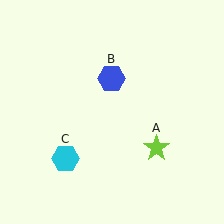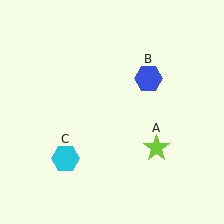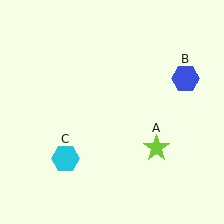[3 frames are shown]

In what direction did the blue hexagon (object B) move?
The blue hexagon (object B) moved right.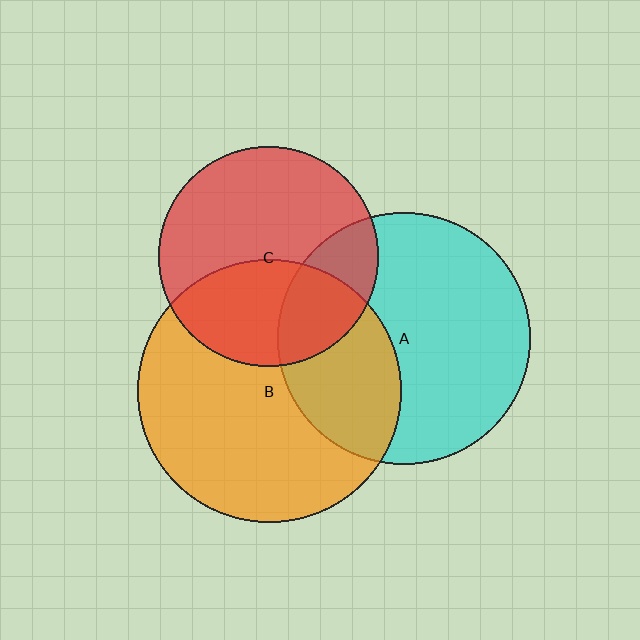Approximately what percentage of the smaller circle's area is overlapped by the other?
Approximately 40%.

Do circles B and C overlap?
Yes.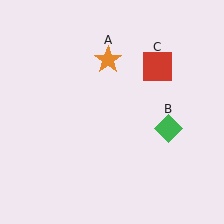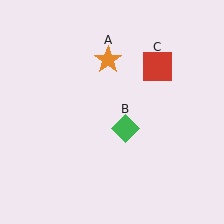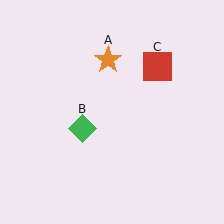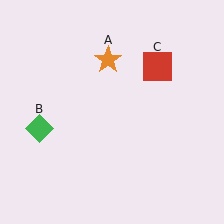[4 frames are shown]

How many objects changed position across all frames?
1 object changed position: green diamond (object B).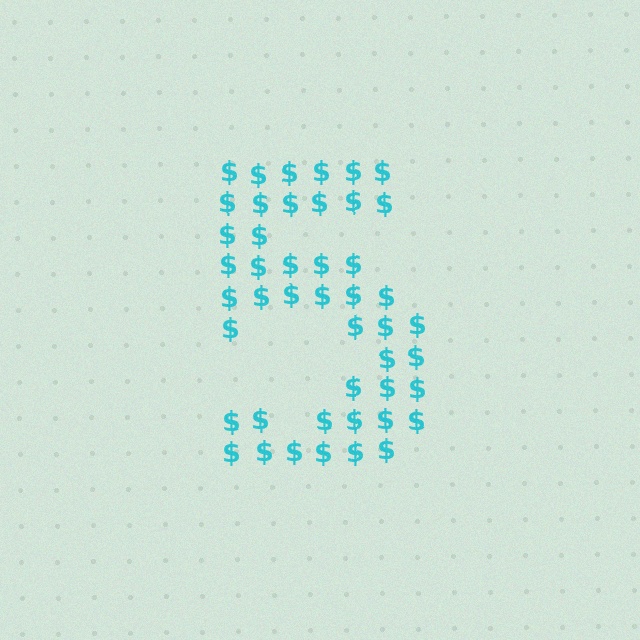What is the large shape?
The large shape is the digit 5.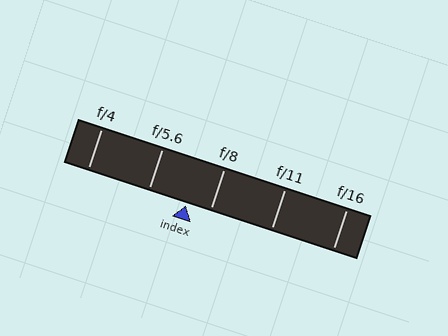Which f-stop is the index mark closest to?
The index mark is closest to f/8.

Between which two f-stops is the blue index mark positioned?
The index mark is between f/5.6 and f/8.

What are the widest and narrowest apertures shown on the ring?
The widest aperture shown is f/4 and the narrowest is f/16.